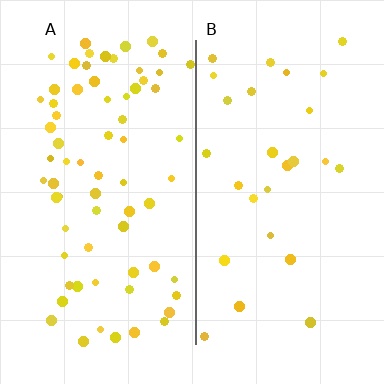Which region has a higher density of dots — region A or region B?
A (the left).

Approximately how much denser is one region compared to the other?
Approximately 2.5× — region A over region B.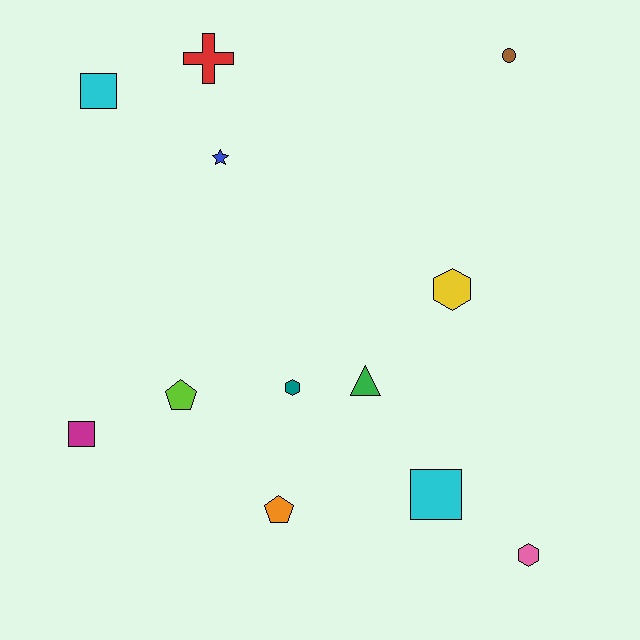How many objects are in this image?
There are 12 objects.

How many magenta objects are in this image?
There is 1 magenta object.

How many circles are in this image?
There is 1 circle.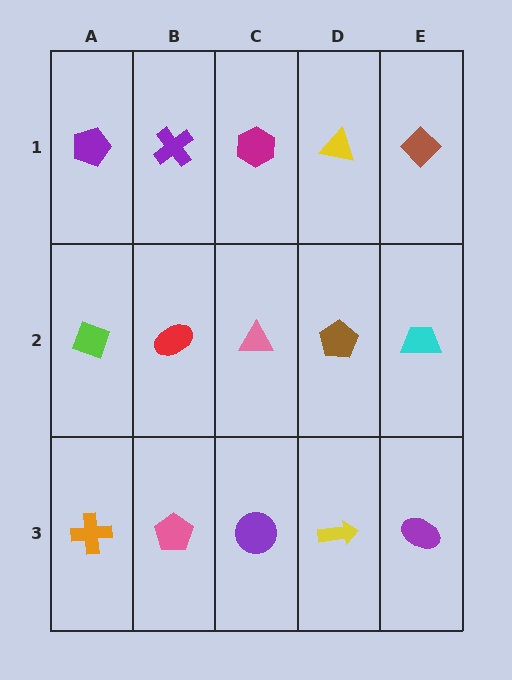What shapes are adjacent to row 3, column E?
A cyan trapezoid (row 2, column E), a yellow arrow (row 3, column D).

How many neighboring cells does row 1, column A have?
2.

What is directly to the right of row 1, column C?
A yellow triangle.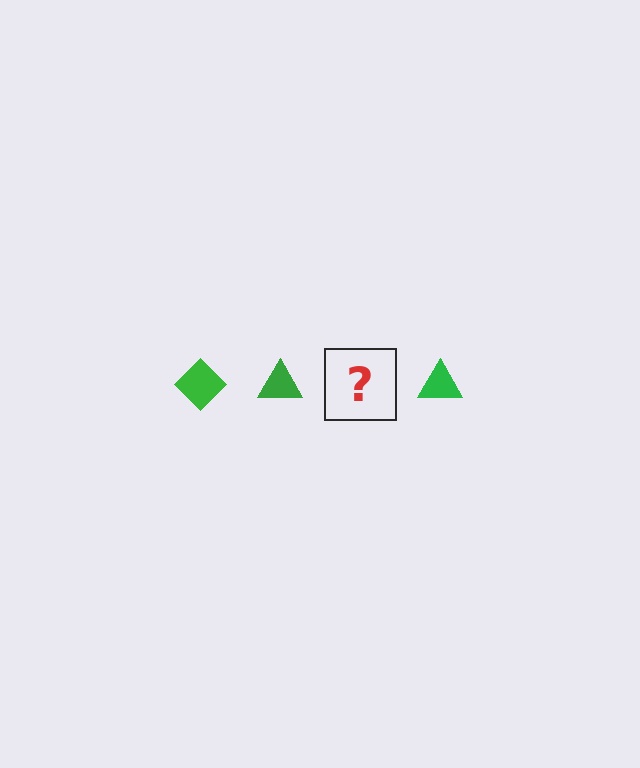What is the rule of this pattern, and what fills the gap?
The rule is that the pattern cycles through diamond, triangle shapes in green. The gap should be filled with a green diamond.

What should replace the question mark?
The question mark should be replaced with a green diamond.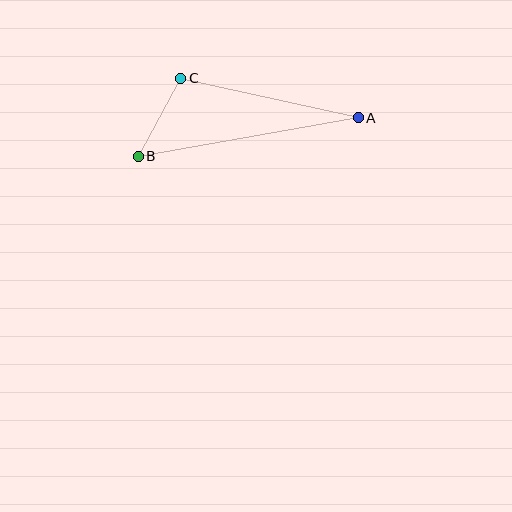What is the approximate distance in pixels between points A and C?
The distance between A and C is approximately 182 pixels.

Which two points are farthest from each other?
Points A and B are farthest from each other.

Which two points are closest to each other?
Points B and C are closest to each other.